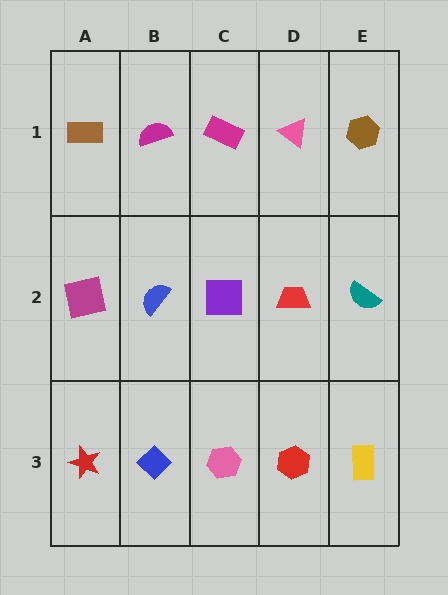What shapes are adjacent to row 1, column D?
A red trapezoid (row 2, column D), a magenta rectangle (row 1, column C), a brown hexagon (row 1, column E).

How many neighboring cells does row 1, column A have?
2.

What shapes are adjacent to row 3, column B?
A blue semicircle (row 2, column B), a red star (row 3, column A), a pink hexagon (row 3, column C).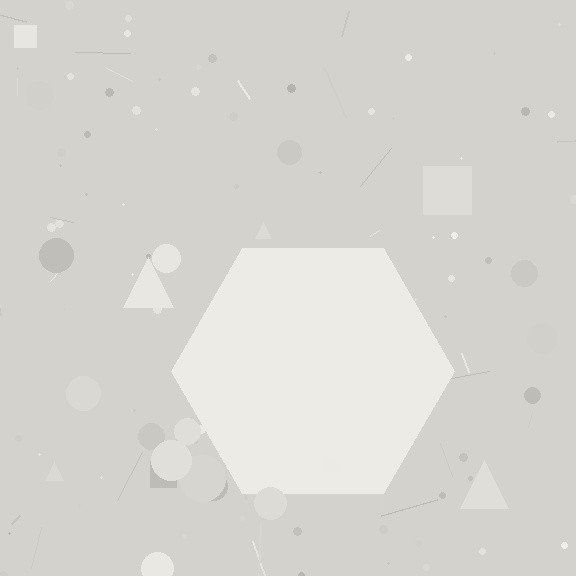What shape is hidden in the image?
A hexagon is hidden in the image.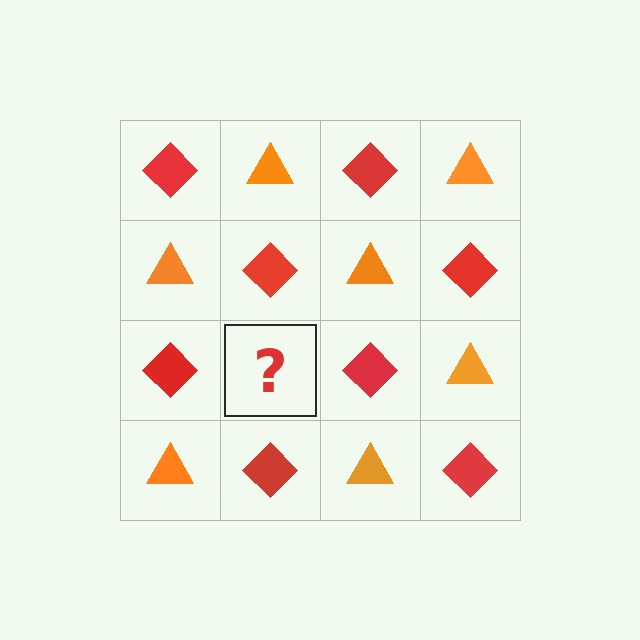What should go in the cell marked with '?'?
The missing cell should contain an orange triangle.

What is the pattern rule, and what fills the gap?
The rule is that it alternates red diamond and orange triangle in a checkerboard pattern. The gap should be filled with an orange triangle.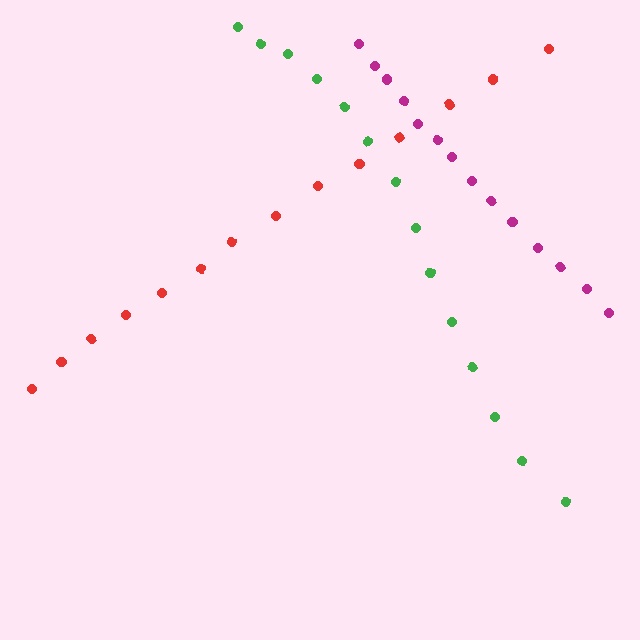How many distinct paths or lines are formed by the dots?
There are 3 distinct paths.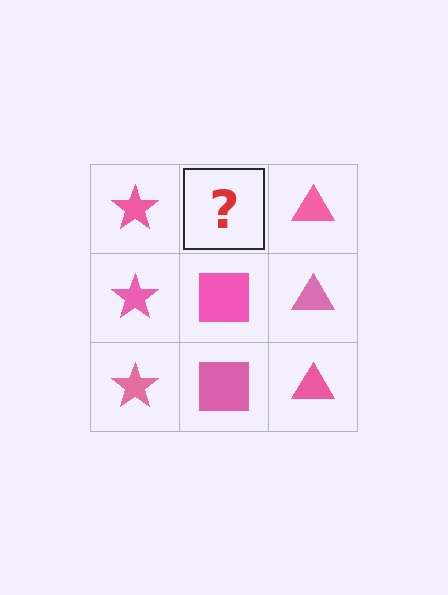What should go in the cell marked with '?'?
The missing cell should contain a pink square.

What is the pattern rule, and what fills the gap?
The rule is that each column has a consistent shape. The gap should be filled with a pink square.